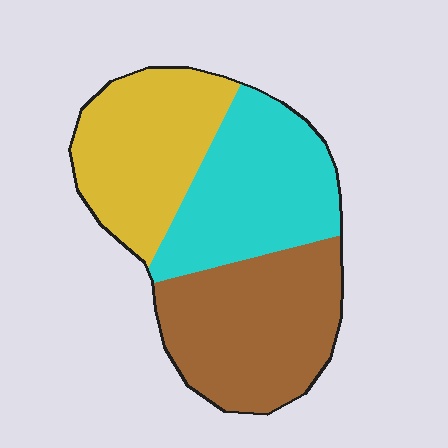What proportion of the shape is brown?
Brown takes up about three eighths (3/8) of the shape.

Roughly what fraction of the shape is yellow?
Yellow takes up between a quarter and a half of the shape.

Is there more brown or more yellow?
Brown.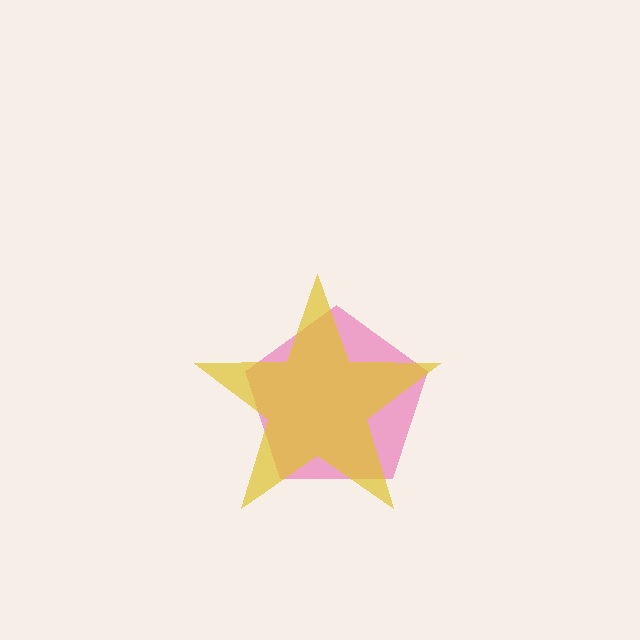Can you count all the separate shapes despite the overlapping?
Yes, there are 2 separate shapes.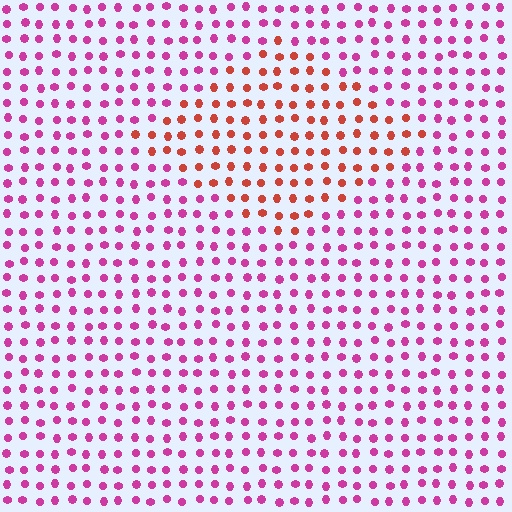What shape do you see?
I see a diamond.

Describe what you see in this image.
The image is filled with small magenta elements in a uniform arrangement. A diamond-shaped region is visible where the elements are tinted to a slightly different hue, forming a subtle color boundary.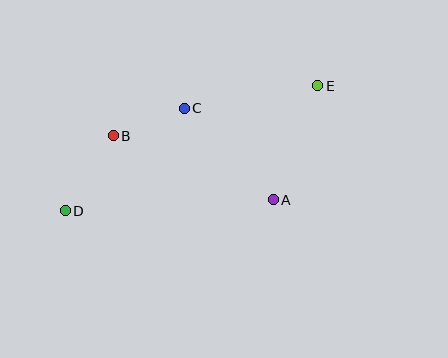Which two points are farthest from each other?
Points D and E are farthest from each other.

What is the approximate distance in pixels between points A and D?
The distance between A and D is approximately 209 pixels.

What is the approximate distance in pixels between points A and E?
The distance between A and E is approximately 122 pixels.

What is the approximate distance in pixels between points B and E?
The distance between B and E is approximately 210 pixels.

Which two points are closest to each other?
Points B and C are closest to each other.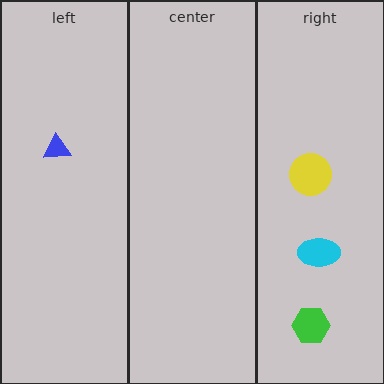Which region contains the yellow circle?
The right region.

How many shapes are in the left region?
1.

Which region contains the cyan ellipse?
The right region.